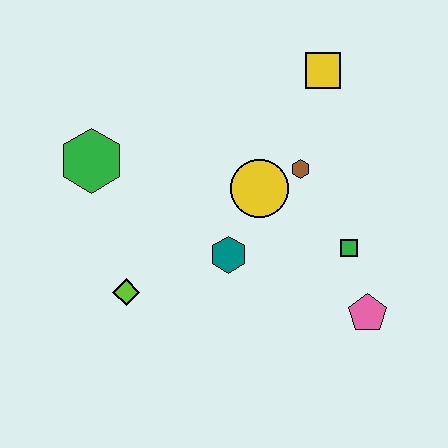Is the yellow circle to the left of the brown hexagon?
Yes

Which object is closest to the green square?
The pink pentagon is closest to the green square.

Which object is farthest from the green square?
The green hexagon is farthest from the green square.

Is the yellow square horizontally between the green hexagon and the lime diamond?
No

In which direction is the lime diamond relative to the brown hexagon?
The lime diamond is to the left of the brown hexagon.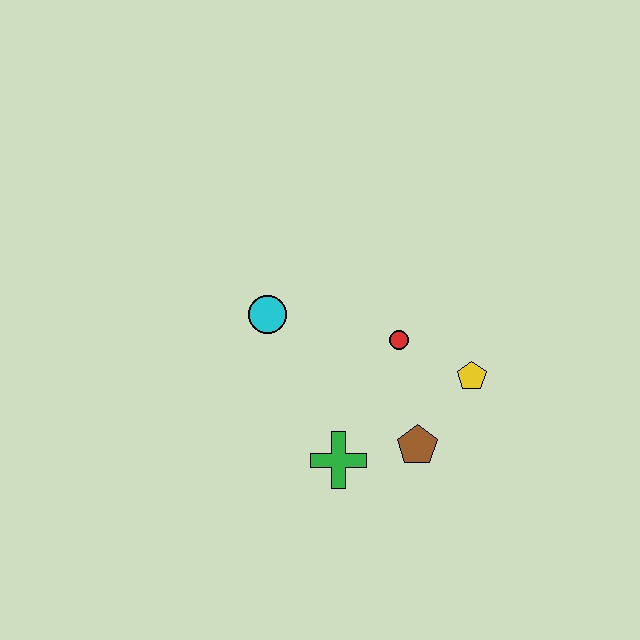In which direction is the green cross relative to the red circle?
The green cross is below the red circle.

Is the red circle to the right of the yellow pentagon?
No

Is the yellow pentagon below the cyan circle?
Yes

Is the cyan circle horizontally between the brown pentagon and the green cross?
No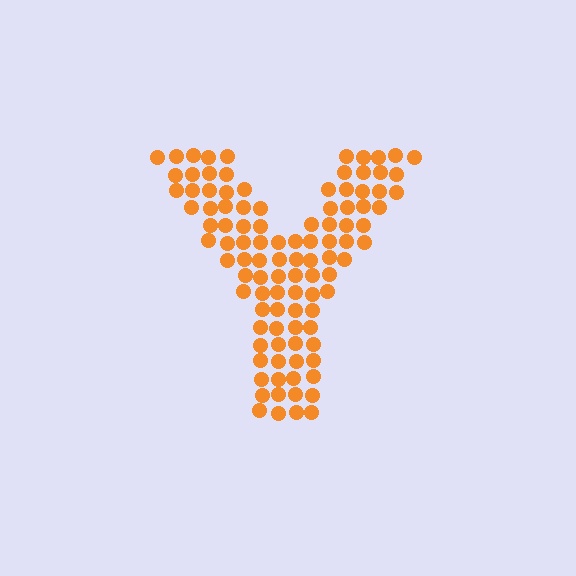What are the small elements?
The small elements are circles.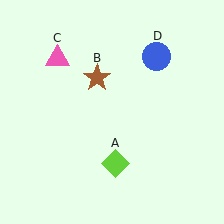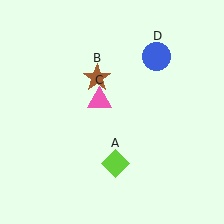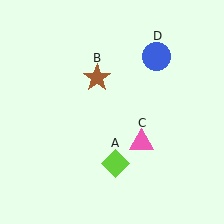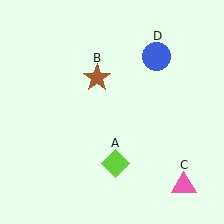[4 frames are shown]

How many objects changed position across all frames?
1 object changed position: pink triangle (object C).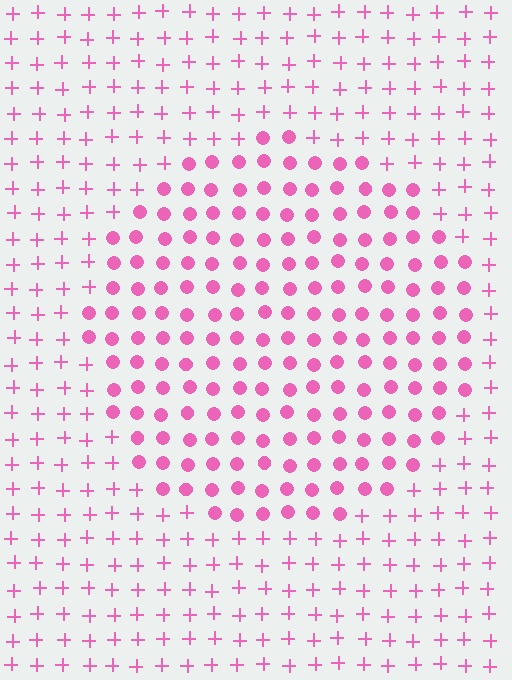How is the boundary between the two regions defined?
The boundary is defined by a change in element shape: circles inside vs. plus signs outside. All elements share the same color and spacing.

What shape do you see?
I see a circle.